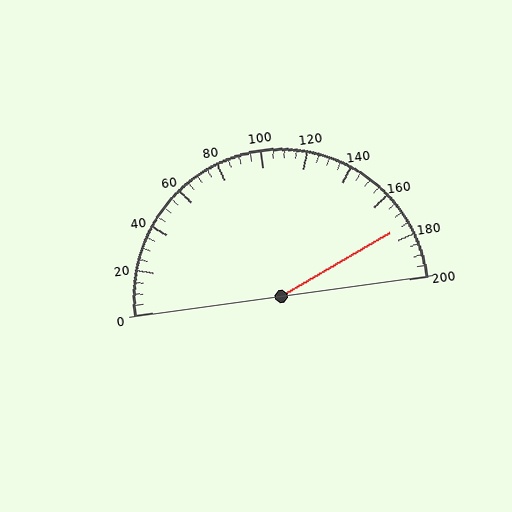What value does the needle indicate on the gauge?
The needle indicates approximately 175.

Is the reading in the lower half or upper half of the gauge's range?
The reading is in the upper half of the range (0 to 200).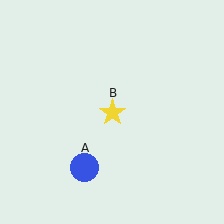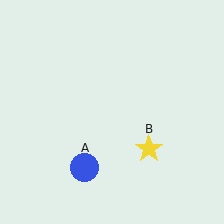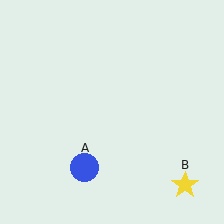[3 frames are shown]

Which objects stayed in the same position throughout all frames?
Blue circle (object A) remained stationary.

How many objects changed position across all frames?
1 object changed position: yellow star (object B).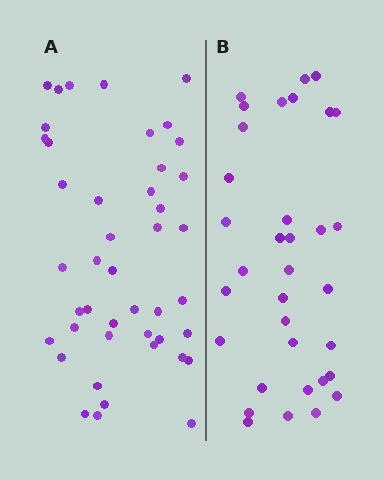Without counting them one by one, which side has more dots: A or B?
Region A (the left region) has more dots.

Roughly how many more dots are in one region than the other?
Region A has roughly 10 or so more dots than region B.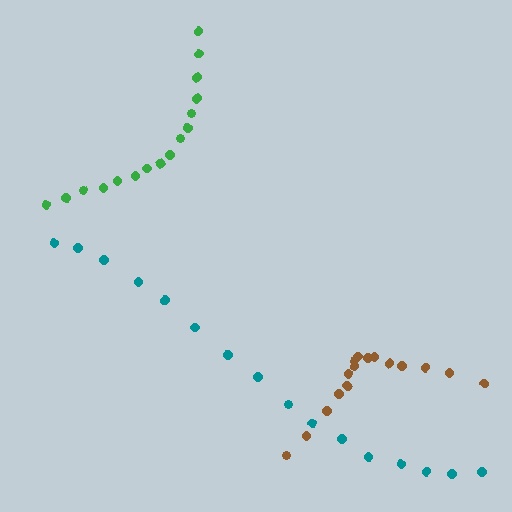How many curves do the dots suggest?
There are 3 distinct paths.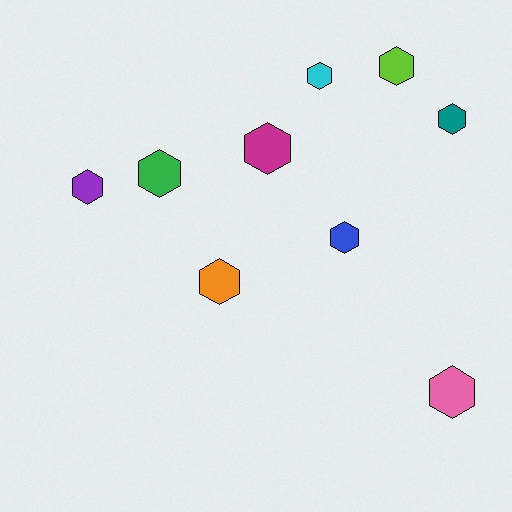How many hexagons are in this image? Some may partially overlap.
There are 9 hexagons.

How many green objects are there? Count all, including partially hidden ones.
There is 1 green object.